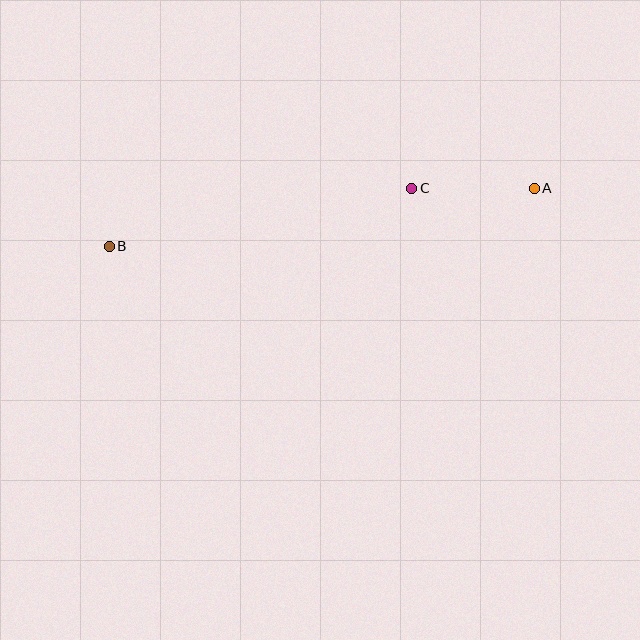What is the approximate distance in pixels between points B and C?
The distance between B and C is approximately 308 pixels.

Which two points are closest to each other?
Points A and C are closest to each other.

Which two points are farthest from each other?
Points A and B are farthest from each other.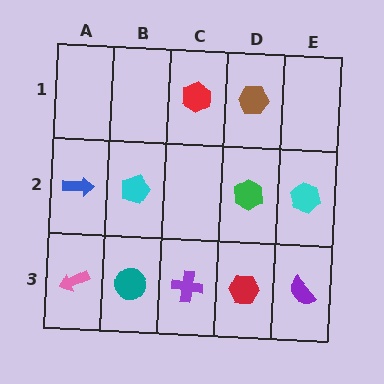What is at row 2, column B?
A cyan pentagon.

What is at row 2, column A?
A blue arrow.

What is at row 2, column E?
A cyan hexagon.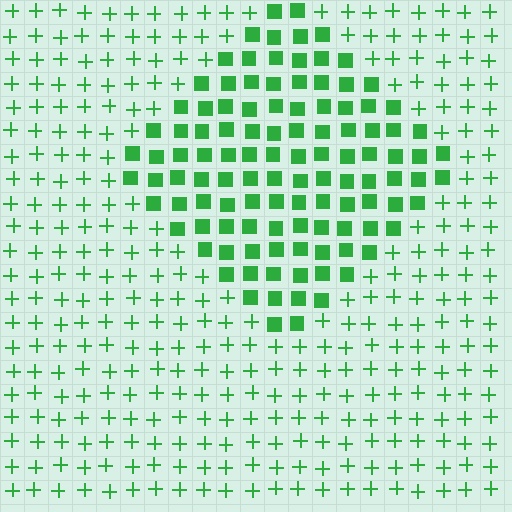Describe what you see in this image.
The image is filled with small green elements arranged in a uniform grid. A diamond-shaped region contains squares, while the surrounding area contains plus signs. The boundary is defined purely by the change in element shape.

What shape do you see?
I see a diamond.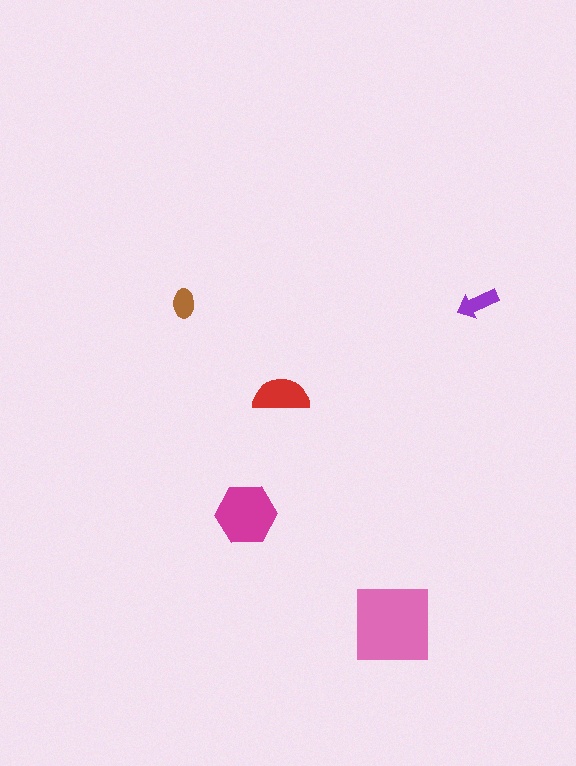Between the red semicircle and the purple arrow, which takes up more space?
The red semicircle.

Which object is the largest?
The pink square.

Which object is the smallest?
The brown ellipse.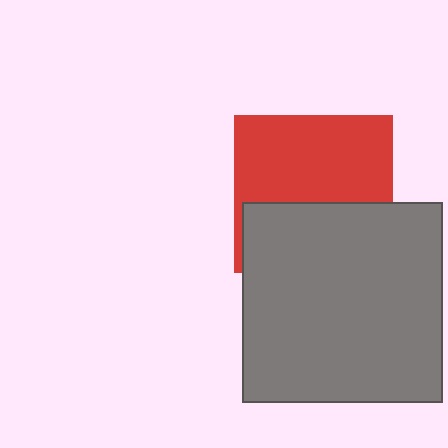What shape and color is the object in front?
The object in front is a gray square.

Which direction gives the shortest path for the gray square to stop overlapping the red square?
Moving down gives the shortest separation.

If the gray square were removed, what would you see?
You would see the complete red square.